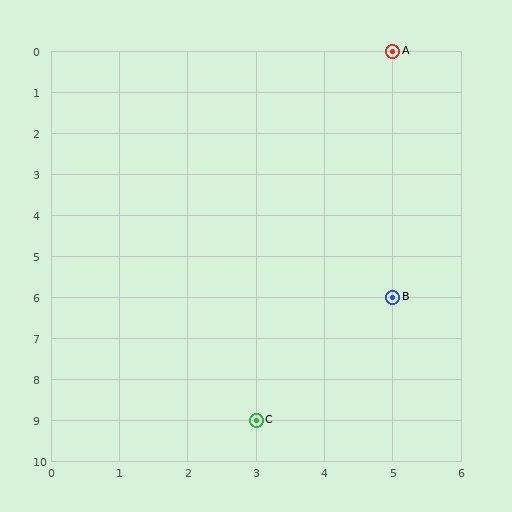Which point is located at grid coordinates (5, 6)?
Point B is at (5, 6).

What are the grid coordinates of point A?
Point A is at grid coordinates (5, 0).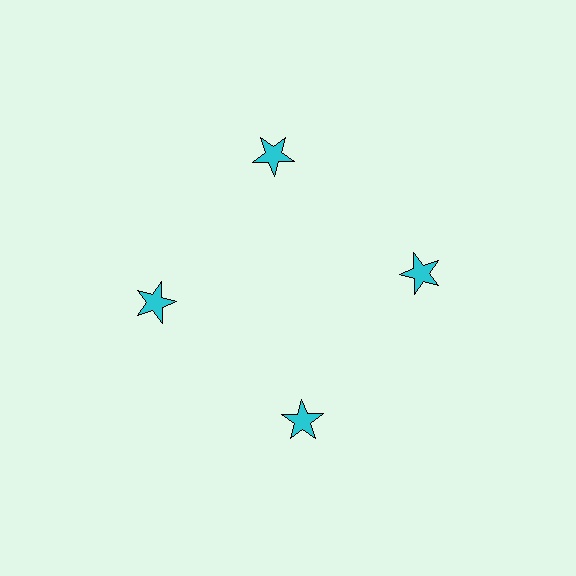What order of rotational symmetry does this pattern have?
This pattern has 4-fold rotational symmetry.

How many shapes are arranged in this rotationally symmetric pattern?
There are 4 shapes, arranged in 4 groups of 1.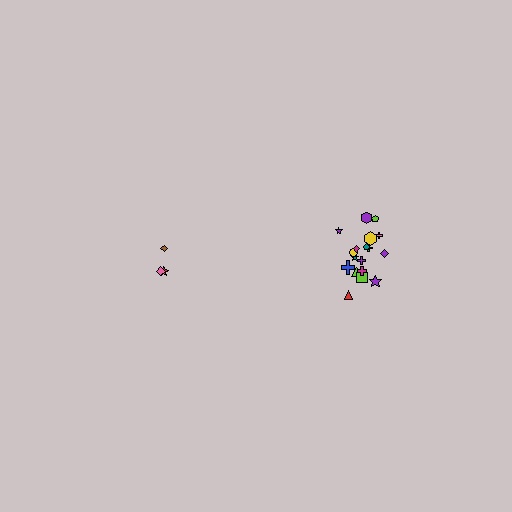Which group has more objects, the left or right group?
The right group.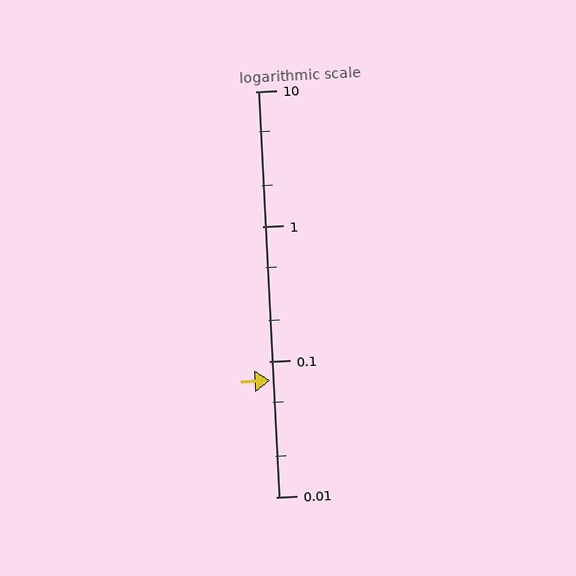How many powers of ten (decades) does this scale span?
The scale spans 3 decades, from 0.01 to 10.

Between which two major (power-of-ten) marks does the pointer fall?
The pointer is between 0.01 and 0.1.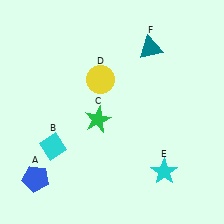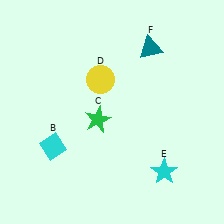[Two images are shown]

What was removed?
The blue pentagon (A) was removed in Image 2.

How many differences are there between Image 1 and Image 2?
There is 1 difference between the two images.